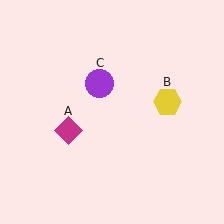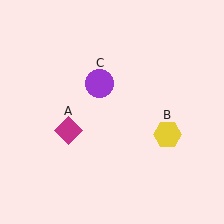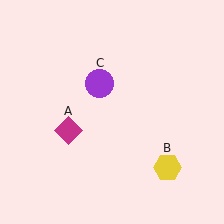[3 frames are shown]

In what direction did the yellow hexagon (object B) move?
The yellow hexagon (object B) moved down.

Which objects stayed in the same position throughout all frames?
Magenta diamond (object A) and purple circle (object C) remained stationary.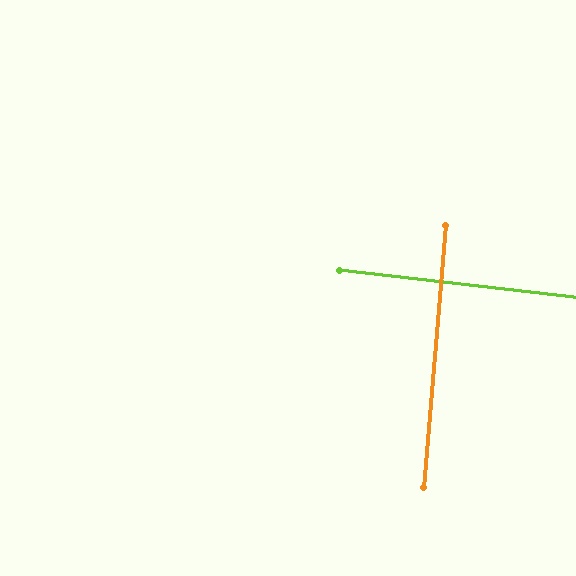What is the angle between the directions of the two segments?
Approximately 88 degrees.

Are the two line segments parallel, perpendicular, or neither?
Perpendicular — they meet at approximately 88°.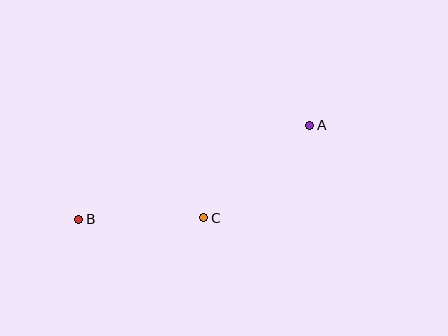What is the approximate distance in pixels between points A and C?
The distance between A and C is approximately 141 pixels.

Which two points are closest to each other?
Points B and C are closest to each other.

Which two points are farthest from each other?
Points A and B are farthest from each other.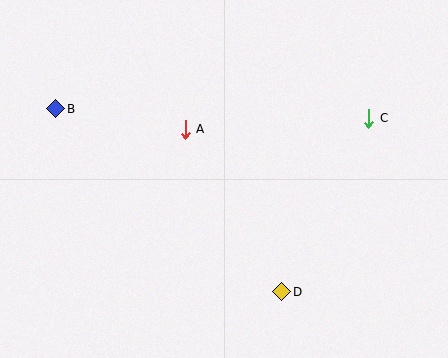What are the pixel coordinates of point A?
Point A is at (185, 129).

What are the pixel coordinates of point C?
Point C is at (369, 118).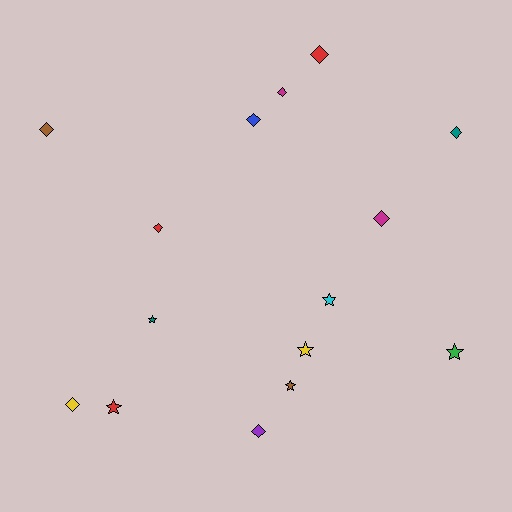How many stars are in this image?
There are 6 stars.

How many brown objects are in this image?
There are 2 brown objects.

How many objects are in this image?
There are 15 objects.